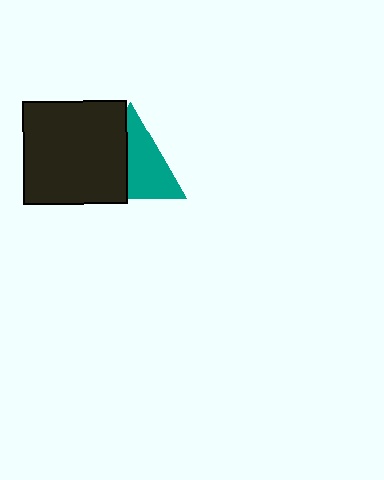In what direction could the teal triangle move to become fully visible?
The teal triangle could move right. That would shift it out from behind the black rectangle entirely.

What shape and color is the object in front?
The object in front is a black rectangle.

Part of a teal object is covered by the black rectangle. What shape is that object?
It is a triangle.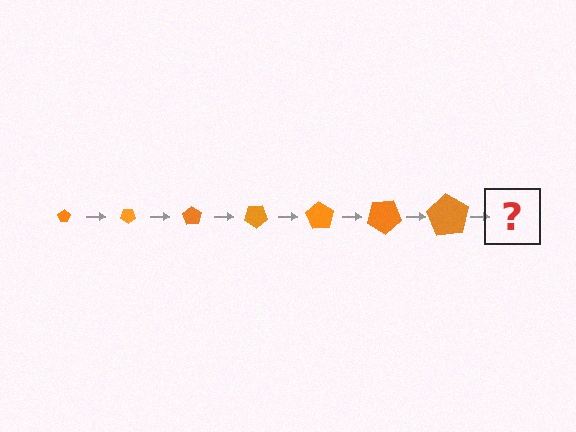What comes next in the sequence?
The next element should be a pentagon, larger than the previous one and rotated 245 degrees from the start.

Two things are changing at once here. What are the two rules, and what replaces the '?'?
The two rules are that the pentagon grows larger each step and it rotates 35 degrees each step. The '?' should be a pentagon, larger than the previous one and rotated 245 degrees from the start.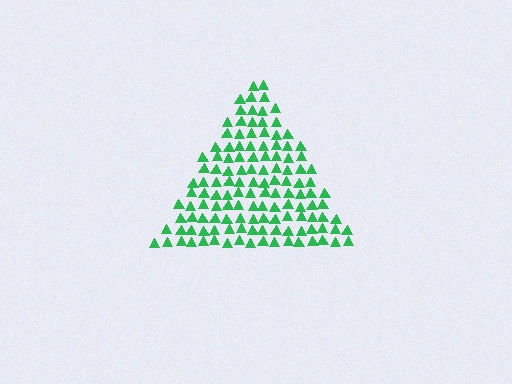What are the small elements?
The small elements are triangles.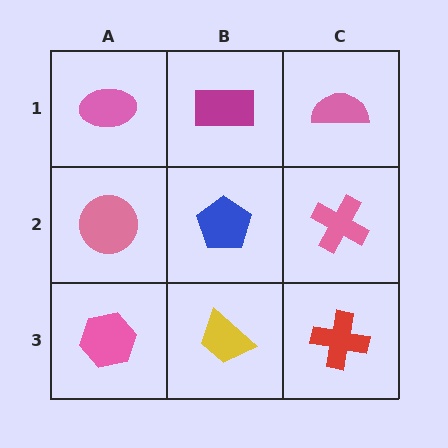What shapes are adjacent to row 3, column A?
A pink circle (row 2, column A), a yellow trapezoid (row 3, column B).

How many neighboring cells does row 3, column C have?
2.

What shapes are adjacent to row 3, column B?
A blue pentagon (row 2, column B), a pink hexagon (row 3, column A), a red cross (row 3, column C).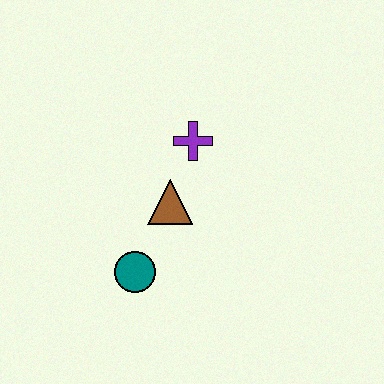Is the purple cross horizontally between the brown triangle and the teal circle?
No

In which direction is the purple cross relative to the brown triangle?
The purple cross is above the brown triangle.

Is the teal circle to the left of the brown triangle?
Yes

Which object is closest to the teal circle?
The brown triangle is closest to the teal circle.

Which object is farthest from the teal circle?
The purple cross is farthest from the teal circle.